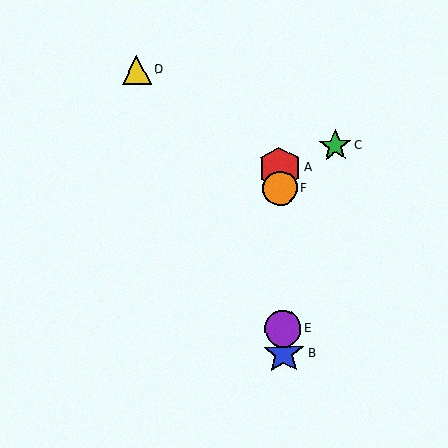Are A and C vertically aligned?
No, A is at x≈280 and C is at x≈335.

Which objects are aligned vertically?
Objects A, B, E, F are aligned vertically.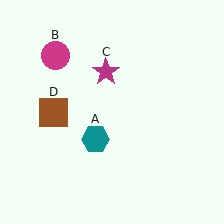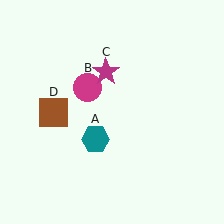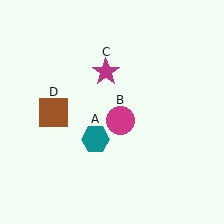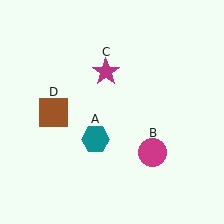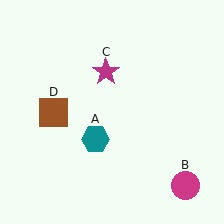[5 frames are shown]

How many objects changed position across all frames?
1 object changed position: magenta circle (object B).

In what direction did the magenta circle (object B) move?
The magenta circle (object B) moved down and to the right.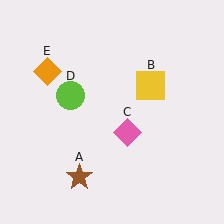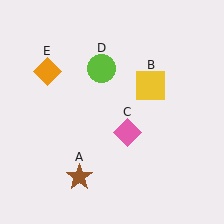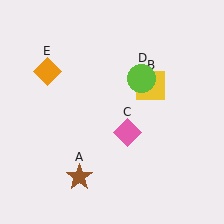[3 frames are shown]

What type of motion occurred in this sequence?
The lime circle (object D) rotated clockwise around the center of the scene.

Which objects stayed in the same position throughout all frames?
Brown star (object A) and yellow square (object B) and pink diamond (object C) and orange diamond (object E) remained stationary.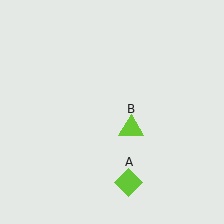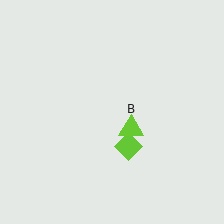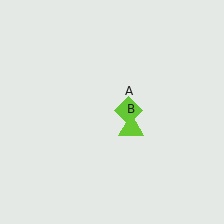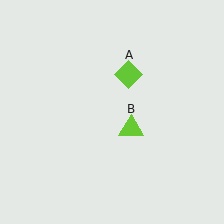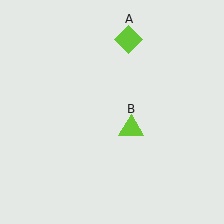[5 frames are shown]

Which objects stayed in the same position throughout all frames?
Lime triangle (object B) remained stationary.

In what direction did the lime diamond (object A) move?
The lime diamond (object A) moved up.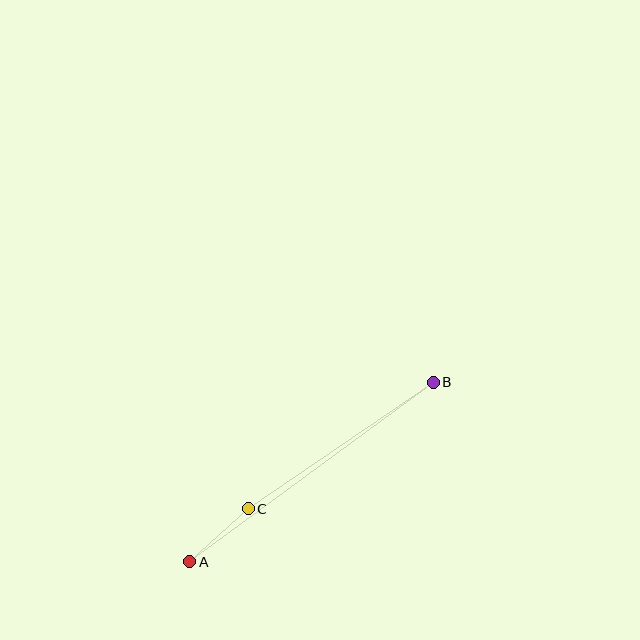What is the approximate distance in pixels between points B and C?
The distance between B and C is approximately 224 pixels.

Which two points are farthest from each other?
Points A and B are farthest from each other.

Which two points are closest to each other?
Points A and C are closest to each other.